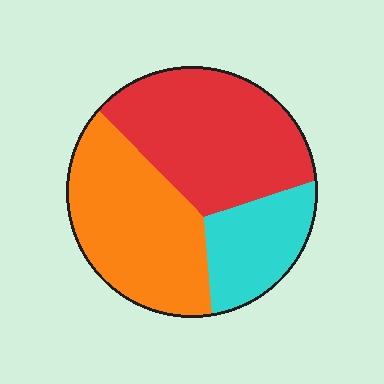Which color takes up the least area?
Cyan, at roughly 20%.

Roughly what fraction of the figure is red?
Red covers 42% of the figure.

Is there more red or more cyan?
Red.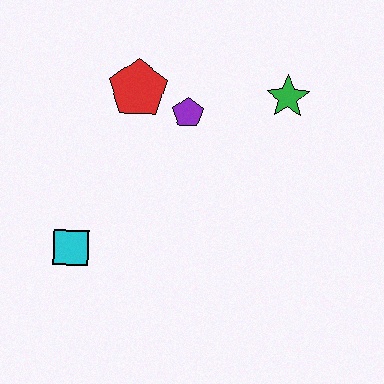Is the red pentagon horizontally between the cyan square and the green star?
Yes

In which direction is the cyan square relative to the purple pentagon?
The cyan square is below the purple pentagon.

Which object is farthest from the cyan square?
The green star is farthest from the cyan square.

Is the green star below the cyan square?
No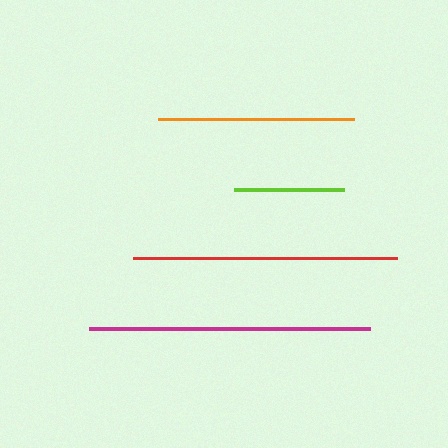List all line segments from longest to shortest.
From longest to shortest: magenta, red, orange, lime.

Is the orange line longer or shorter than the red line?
The red line is longer than the orange line.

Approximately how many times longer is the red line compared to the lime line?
The red line is approximately 2.4 times the length of the lime line.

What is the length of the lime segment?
The lime segment is approximately 110 pixels long.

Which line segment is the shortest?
The lime line is the shortest at approximately 110 pixels.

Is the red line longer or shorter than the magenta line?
The magenta line is longer than the red line.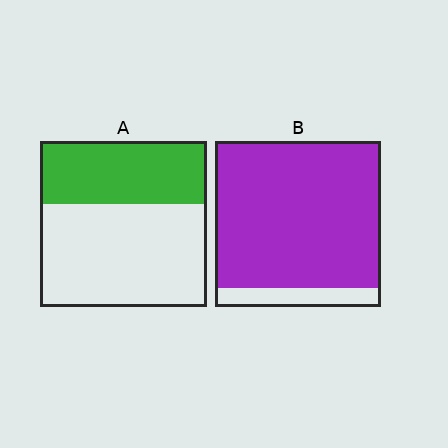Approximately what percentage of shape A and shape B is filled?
A is approximately 40% and B is approximately 90%.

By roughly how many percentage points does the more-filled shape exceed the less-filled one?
By roughly 50 percentage points (B over A).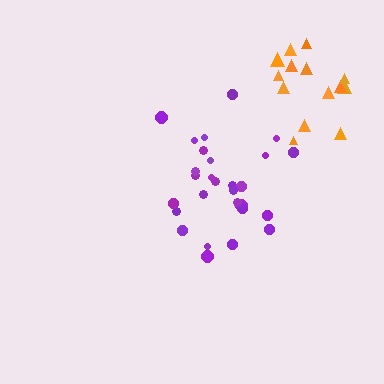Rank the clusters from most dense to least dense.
purple, orange.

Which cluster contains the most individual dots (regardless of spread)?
Purple (28).